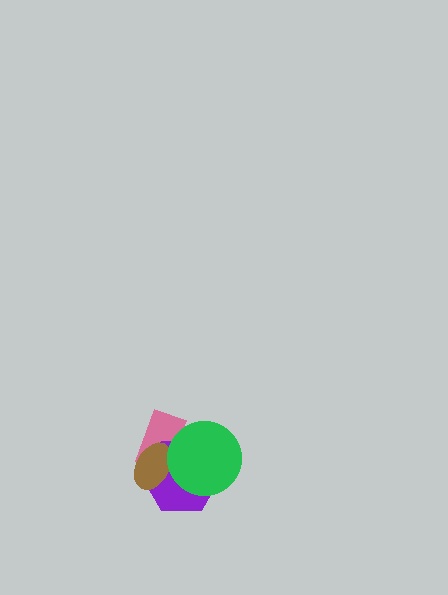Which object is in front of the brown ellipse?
The green circle is in front of the brown ellipse.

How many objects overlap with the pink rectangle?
3 objects overlap with the pink rectangle.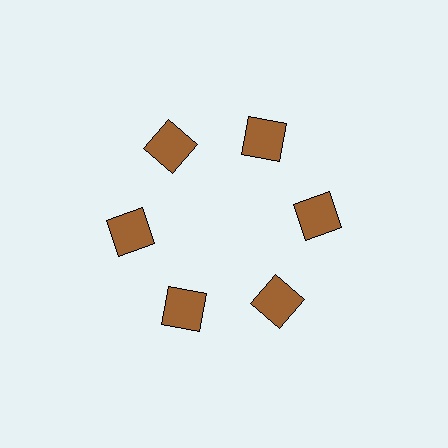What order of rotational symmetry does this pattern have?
This pattern has 6-fold rotational symmetry.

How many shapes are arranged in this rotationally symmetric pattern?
There are 6 shapes, arranged in 6 groups of 1.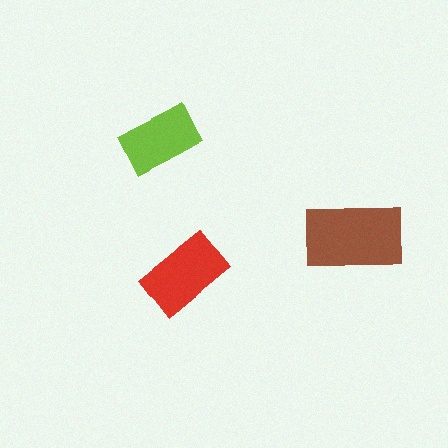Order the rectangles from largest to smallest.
the brown one, the red one, the lime one.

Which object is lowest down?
The red rectangle is bottommost.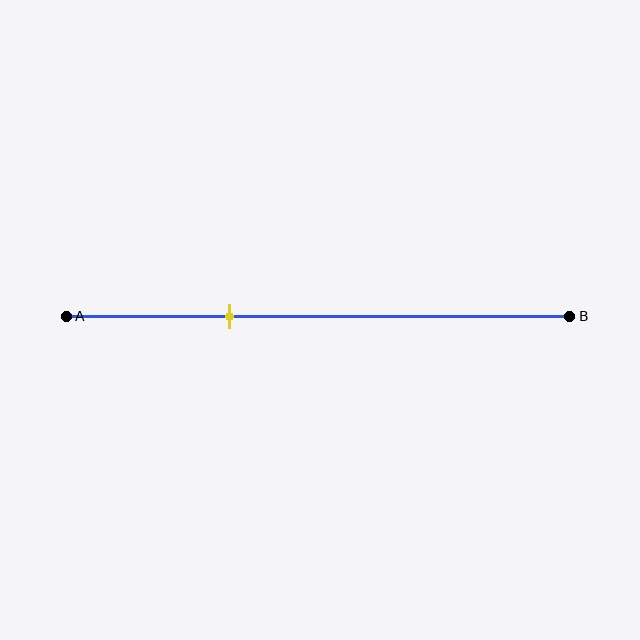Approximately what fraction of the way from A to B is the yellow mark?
The yellow mark is approximately 30% of the way from A to B.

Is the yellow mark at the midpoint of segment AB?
No, the mark is at about 30% from A, not at the 50% midpoint.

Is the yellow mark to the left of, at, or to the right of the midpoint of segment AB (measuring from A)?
The yellow mark is to the left of the midpoint of segment AB.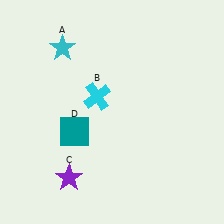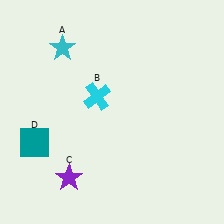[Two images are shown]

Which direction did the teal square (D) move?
The teal square (D) moved left.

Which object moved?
The teal square (D) moved left.